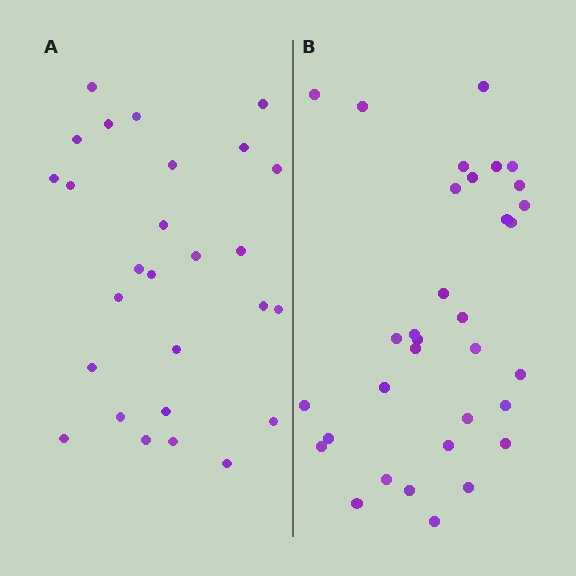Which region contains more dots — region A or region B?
Region B (the right region) has more dots.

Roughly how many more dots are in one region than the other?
Region B has about 6 more dots than region A.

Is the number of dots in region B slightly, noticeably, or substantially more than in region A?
Region B has only slightly more — the two regions are fairly close. The ratio is roughly 1.2 to 1.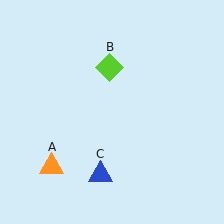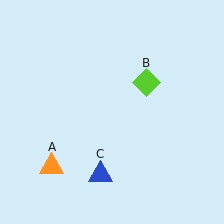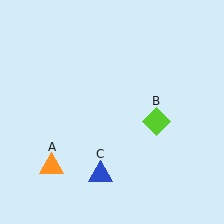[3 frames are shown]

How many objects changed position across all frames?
1 object changed position: lime diamond (object B).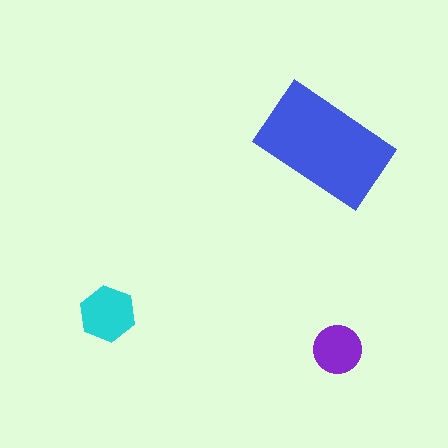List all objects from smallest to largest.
The purple circle, the cyan hexagon, the blue rectangle.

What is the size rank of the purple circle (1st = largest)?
3rd.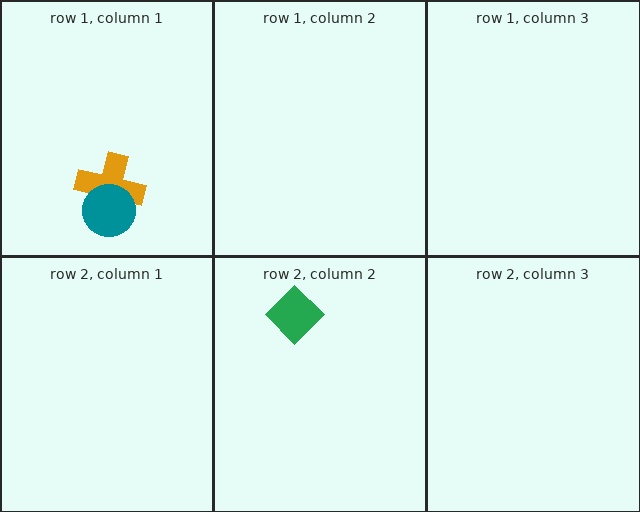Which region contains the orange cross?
The row 1, column 1 region.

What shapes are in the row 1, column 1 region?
The orange cross, the teal circle.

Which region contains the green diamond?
The row 2, column 2 region.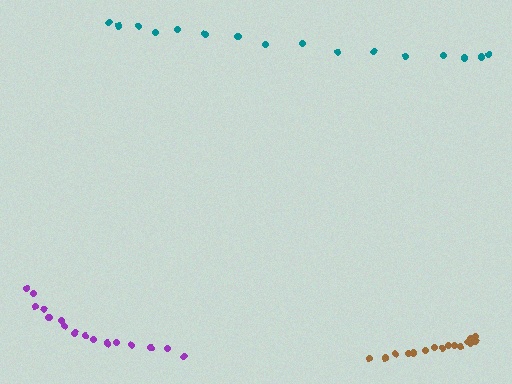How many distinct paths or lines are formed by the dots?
There are 3 distinct paths.